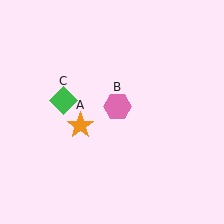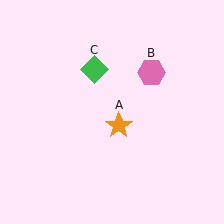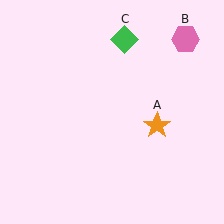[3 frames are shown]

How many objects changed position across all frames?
3 objects changed position: orange star (object A), pink hexagon (object B), green diamond (object C).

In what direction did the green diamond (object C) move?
The green diamond (object C) moved up and to the right.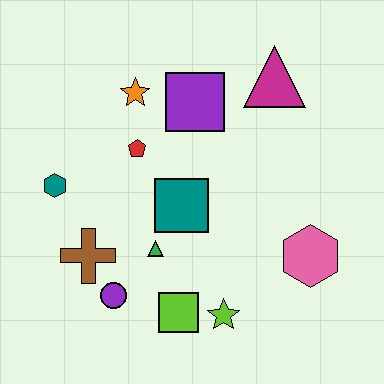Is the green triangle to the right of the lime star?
No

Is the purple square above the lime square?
Yes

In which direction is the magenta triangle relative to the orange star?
The magenta triangle is to the right of the orange star.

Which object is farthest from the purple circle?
The magenta triangle is farthest from the purple circle.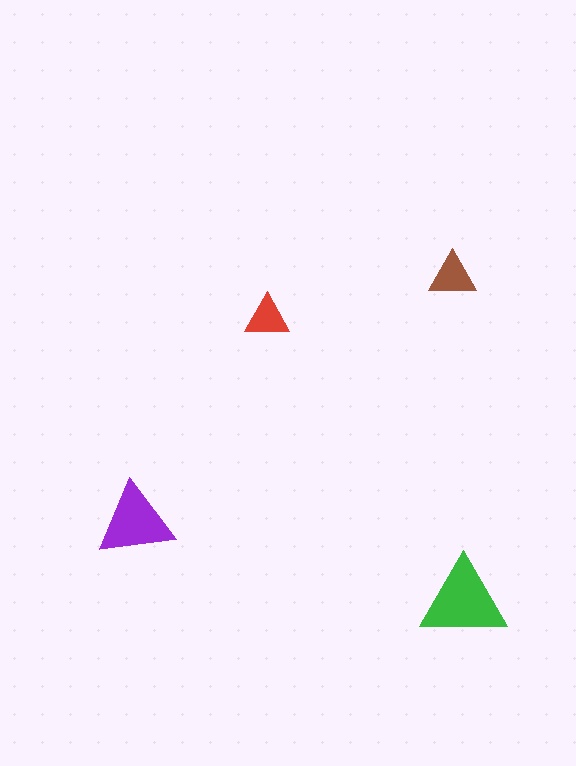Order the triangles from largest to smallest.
the green one, the purple one, the brown one, the red one.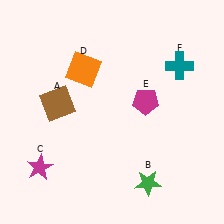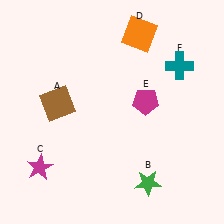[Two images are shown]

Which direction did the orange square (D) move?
The orange square (D) moved right.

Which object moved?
The orange square (D) moved right.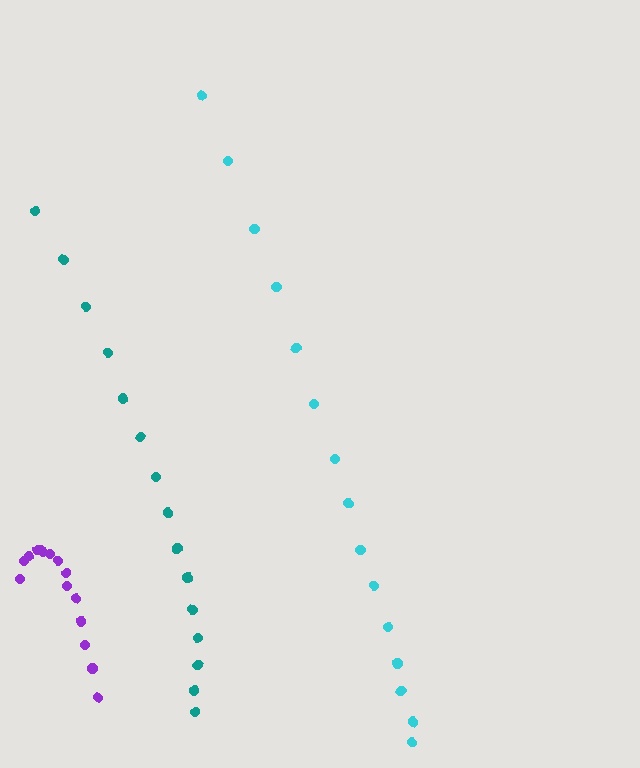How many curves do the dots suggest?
There are 3 distinct paths.